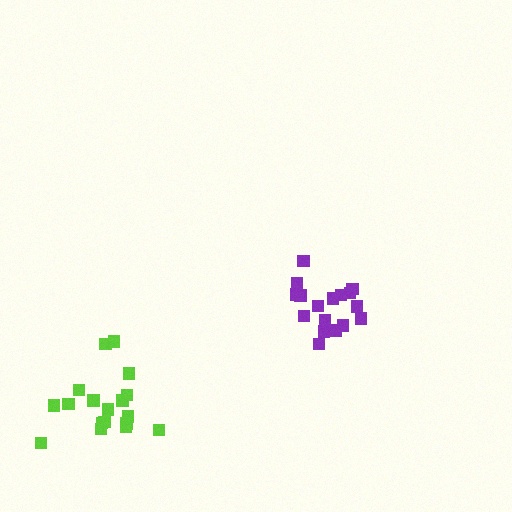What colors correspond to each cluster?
The clusters are colored: lime, purple.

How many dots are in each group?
Group 1: 18 dots, Group 2: 17 dots (35 total).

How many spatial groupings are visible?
There are 2 spatial groupings.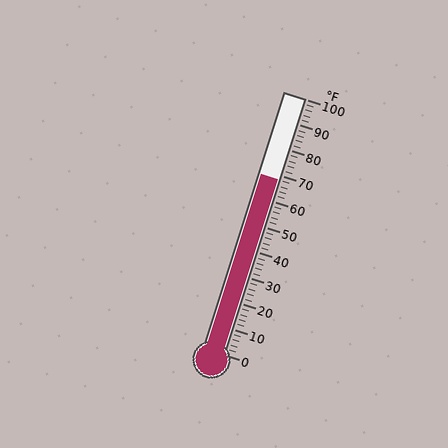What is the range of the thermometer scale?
The thermometer scale ranges from 0°F to 100°F.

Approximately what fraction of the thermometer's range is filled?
The thermometer is filled to approximately 70% of its range.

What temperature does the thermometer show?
The thermometer shows approximately 68°F.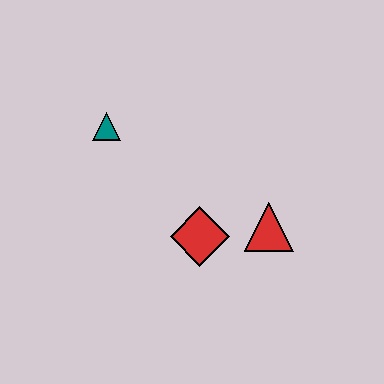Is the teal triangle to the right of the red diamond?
No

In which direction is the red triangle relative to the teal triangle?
The red triangle is to the right of the teal triangle.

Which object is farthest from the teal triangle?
The red triangle is farthest from the teal triangle.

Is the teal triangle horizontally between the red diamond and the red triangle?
No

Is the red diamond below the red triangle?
Yes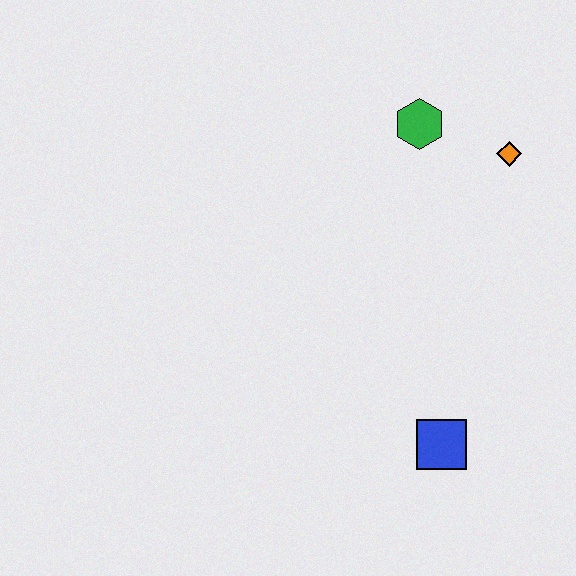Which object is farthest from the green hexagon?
The blue square is farthest from the green hexagon.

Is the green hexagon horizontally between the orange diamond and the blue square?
No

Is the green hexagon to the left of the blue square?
Yes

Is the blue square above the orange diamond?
No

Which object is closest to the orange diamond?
The green hexagon is closest to the orange diamond.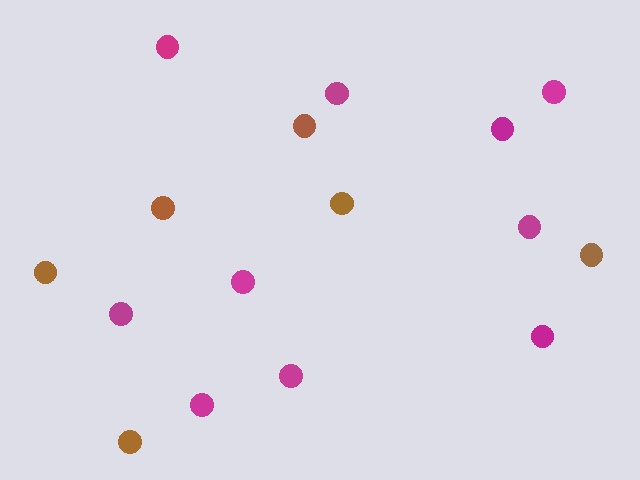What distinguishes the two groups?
There are 2 groups: one group of brown circles (6) and one group of magenta circles (10).